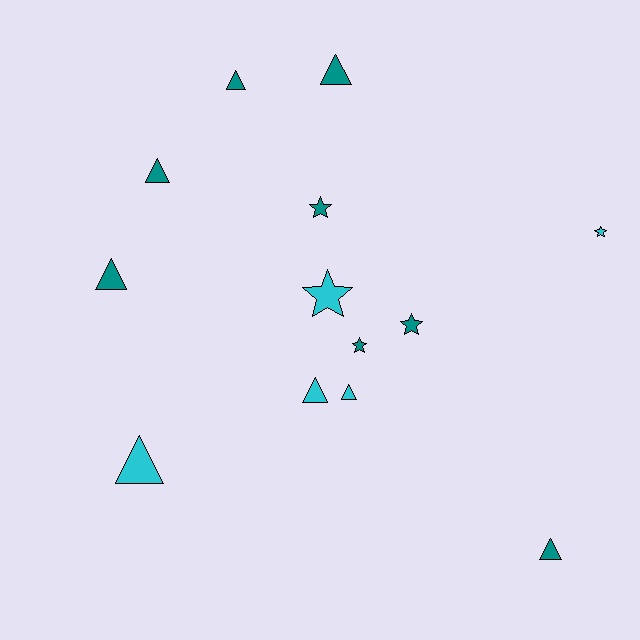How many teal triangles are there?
There are 5 teal triangles.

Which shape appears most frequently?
Triangle, with 8 objects.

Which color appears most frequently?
Teal, with 8 objects.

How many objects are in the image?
There are 13 objects.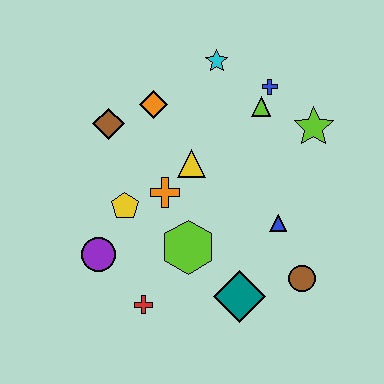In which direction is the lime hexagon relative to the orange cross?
The lime hexagon is below the orange cross.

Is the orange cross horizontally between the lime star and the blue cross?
No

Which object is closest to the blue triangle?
The brown circle is closest to the blue triangle.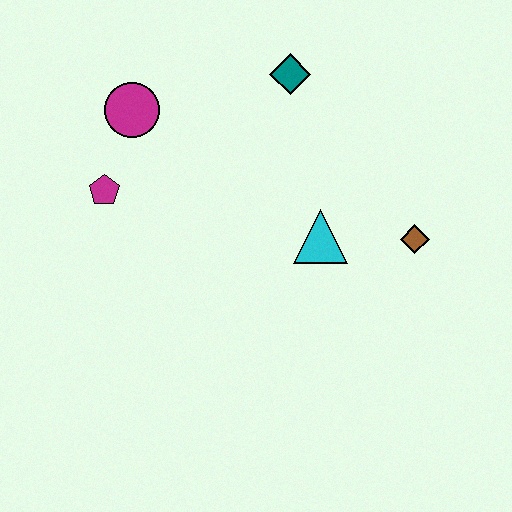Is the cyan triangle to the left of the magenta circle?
No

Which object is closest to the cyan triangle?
The brown diamond is closest to the cyan triangle.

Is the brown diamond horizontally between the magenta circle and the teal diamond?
No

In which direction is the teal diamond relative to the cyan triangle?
The teal diamond is above the cyan triangle.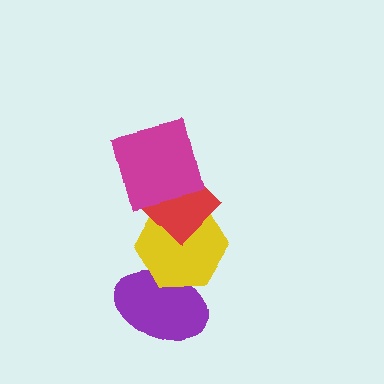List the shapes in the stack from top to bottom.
From top to bottom: the magenta square, the red diamond, the yellow hexagon, the purple ellipse.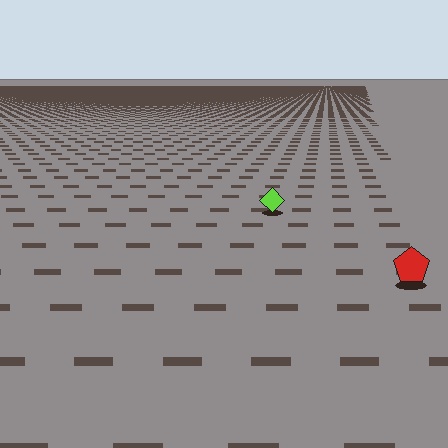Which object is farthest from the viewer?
The lime diamond is farthest from the viewer. It appears smaller and the ground texture around it is denser.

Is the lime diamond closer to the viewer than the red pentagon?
No. The red pentagon is closer — you can tell from the texture gradient: the ground texture is coarser near it.